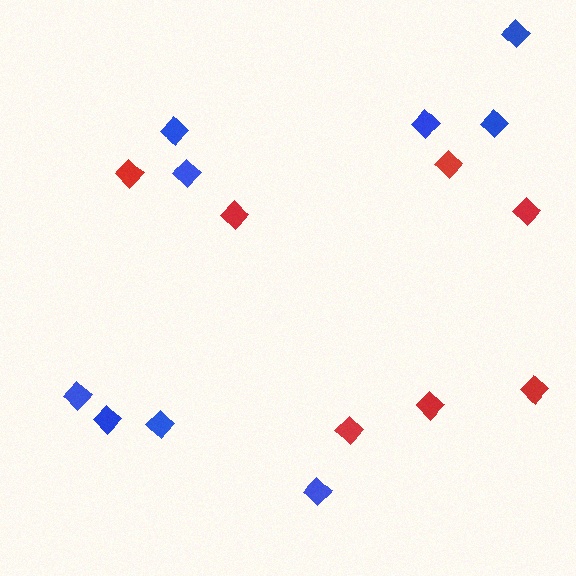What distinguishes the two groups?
There are 2 groups: one group of red diamonds (7) and one group of blue diamonds (9).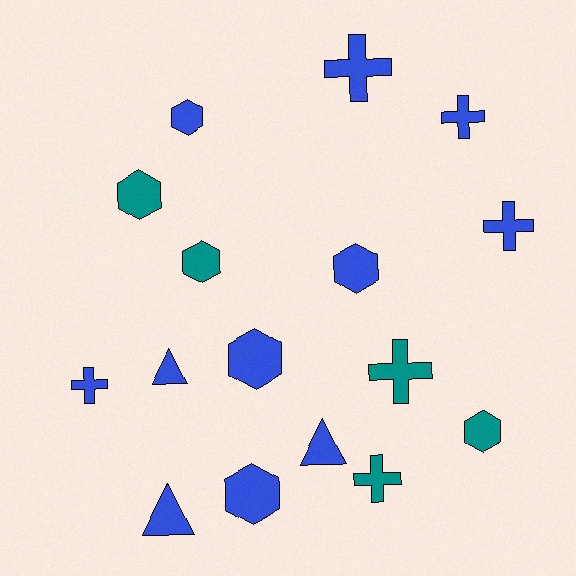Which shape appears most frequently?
Hexagon, with 7 objects.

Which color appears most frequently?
Blue, with 11 objects.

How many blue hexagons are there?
There are 4 blue hexagons.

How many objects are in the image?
There are 16 objects.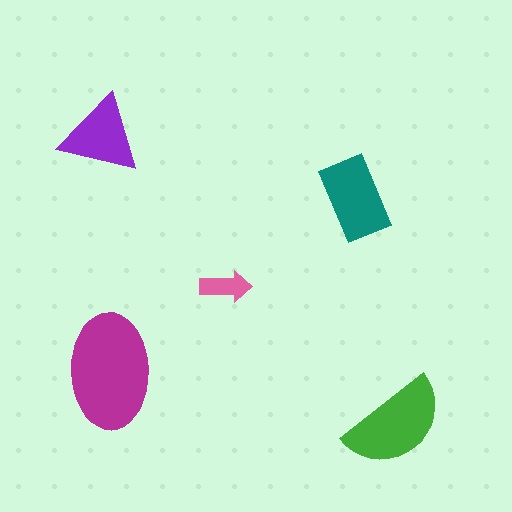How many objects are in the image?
There are 5 objects in the image.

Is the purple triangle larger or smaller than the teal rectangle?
Smaller.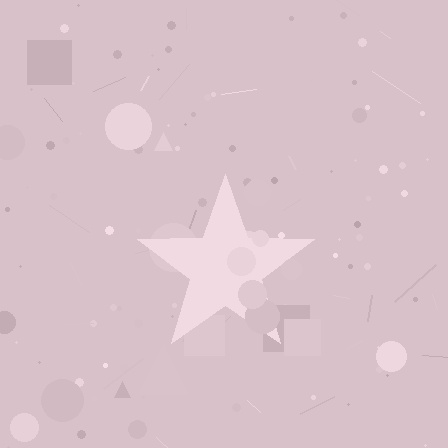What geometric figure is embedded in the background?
A star is embedded in the background.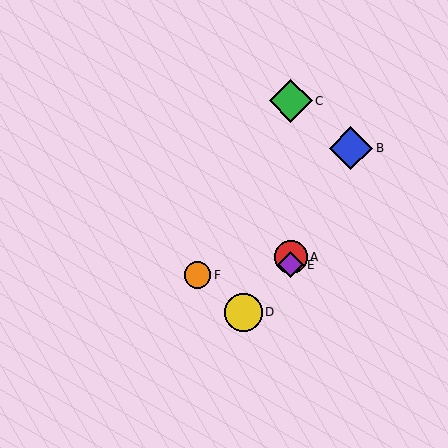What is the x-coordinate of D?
Object D is at x≈243.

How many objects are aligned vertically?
3 objects (A, C, E) are aligned vertically.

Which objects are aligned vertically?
Objects A, C, E are aligned vertically.